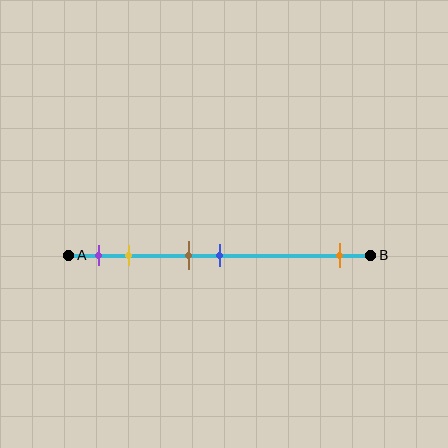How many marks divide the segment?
There are 5 marks dividing the segment.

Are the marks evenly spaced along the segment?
No, the marks are not evenly spaced.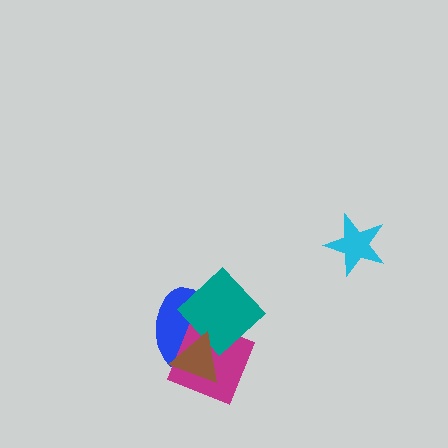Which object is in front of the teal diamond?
The brown triangle is in front of the teal diamond.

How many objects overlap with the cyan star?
0 objects overlap with the cyan star.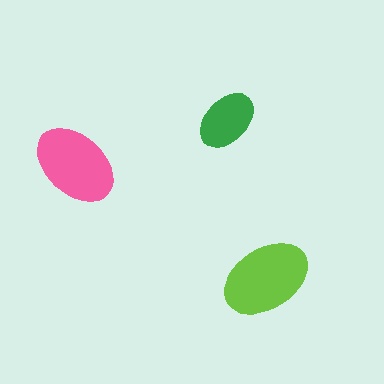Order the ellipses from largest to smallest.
the lime one, the pink one, the green one.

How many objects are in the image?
There are 3 objects in the image.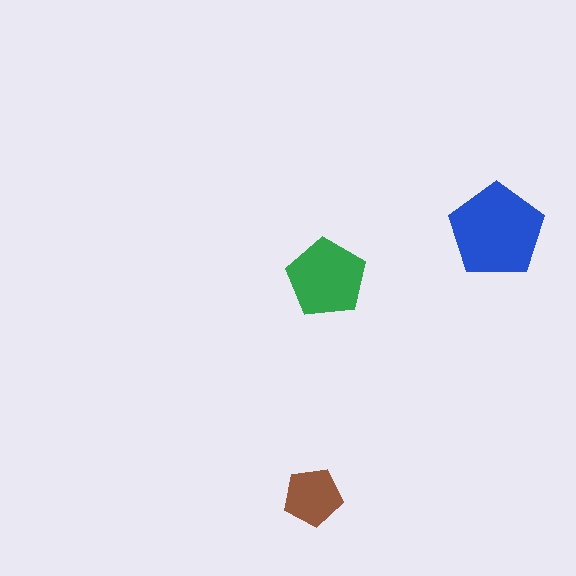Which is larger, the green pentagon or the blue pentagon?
The blue one.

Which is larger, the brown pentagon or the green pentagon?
The green one.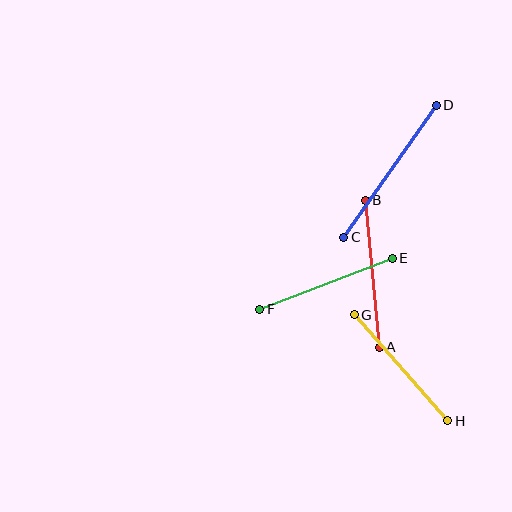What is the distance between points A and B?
The distance is approximately 147 pixels.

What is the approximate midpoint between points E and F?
The midpoint is at approximately (326, 284) pixels.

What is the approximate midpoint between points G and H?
The midpoint is at approximately (401, 368) pixels.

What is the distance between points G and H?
The distance is approximately 141 pixels.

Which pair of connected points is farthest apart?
Points C and D are farthest apart.